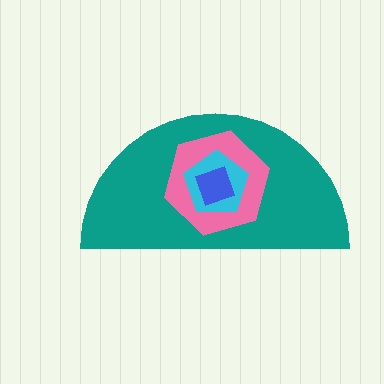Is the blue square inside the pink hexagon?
Yes.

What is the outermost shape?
The teal semicircle.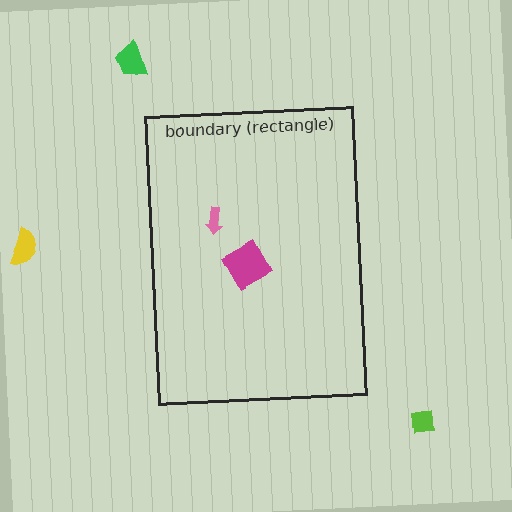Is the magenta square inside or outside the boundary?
Inside.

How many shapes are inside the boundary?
2 inside, 3 outside.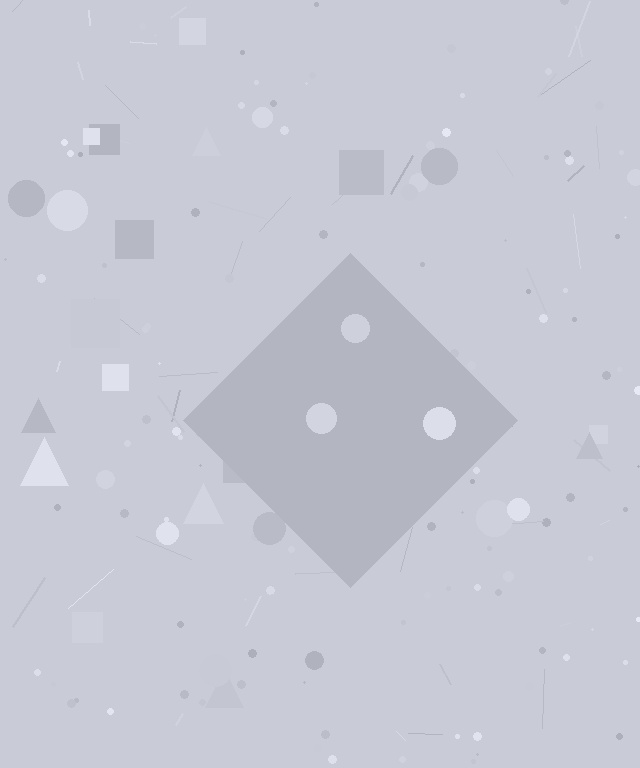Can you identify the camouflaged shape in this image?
The camouflaged shape is a diamond.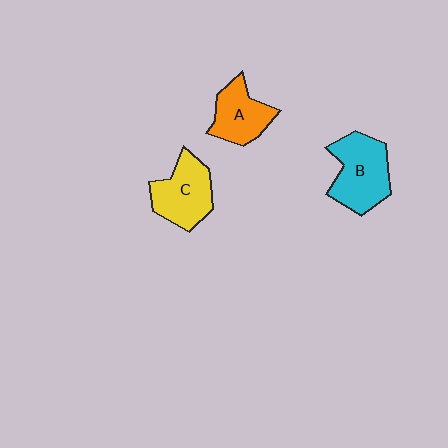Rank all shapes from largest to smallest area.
From largest to smallest: B (cyan), C (yellow), A (orange).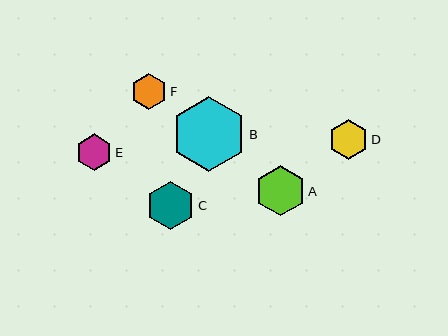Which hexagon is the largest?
Hexagon B is the largest with a size of approximately 74 pixels.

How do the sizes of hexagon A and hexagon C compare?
Hexagon A and hexagon C are approximately the same size.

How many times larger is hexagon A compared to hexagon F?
Hexagon A is approximately 1.4 times the size of hexagon F.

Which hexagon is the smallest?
Hexagon F is the smallest with a size of approximately 36 pixels.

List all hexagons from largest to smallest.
From largest to smallest: B, A, C, D, E, F.